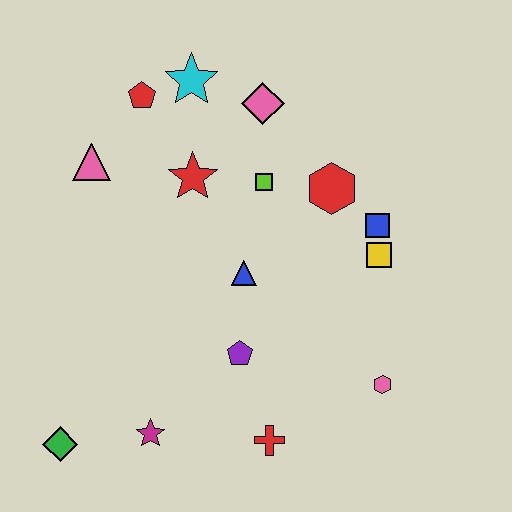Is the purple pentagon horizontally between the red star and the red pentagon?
No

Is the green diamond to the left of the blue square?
Yes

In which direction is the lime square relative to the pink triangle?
The lime square is to the right of the pink triangle.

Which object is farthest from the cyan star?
The green diamond is farthest from the cyan star.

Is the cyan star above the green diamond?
Yes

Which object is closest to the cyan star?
The red pentagon is closest to the cyan star.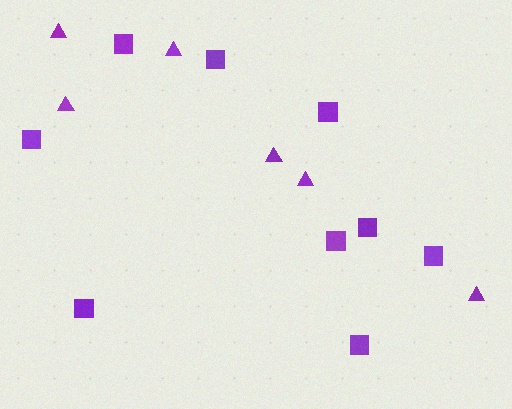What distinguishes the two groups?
There are 2 groups: one group of squares (9) and one group of triangles (6).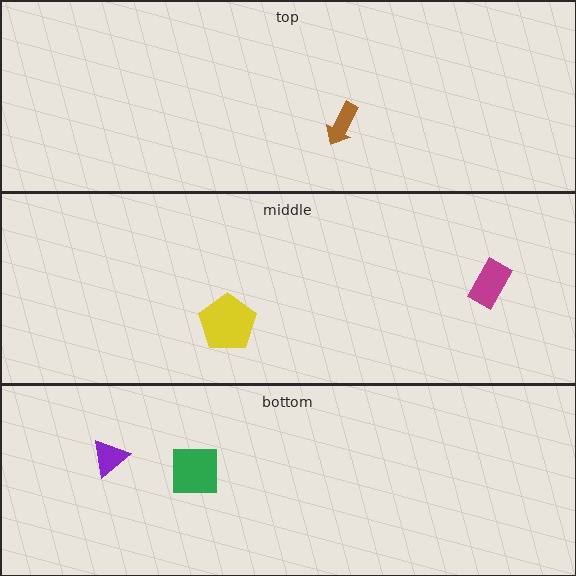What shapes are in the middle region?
The yellow pentagon, the magenta rectangle.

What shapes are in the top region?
The brown arrow.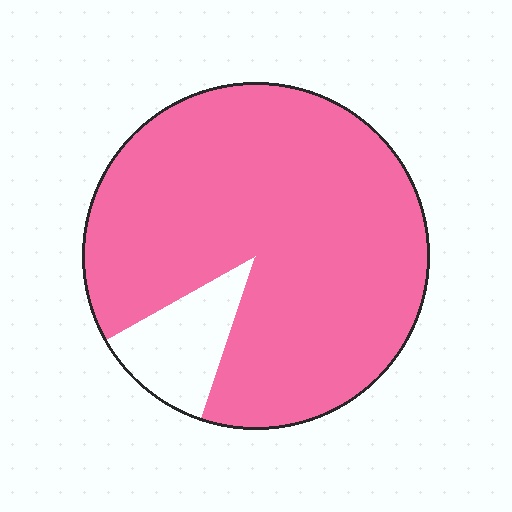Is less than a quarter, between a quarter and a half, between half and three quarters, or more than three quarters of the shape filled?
More than three quarters.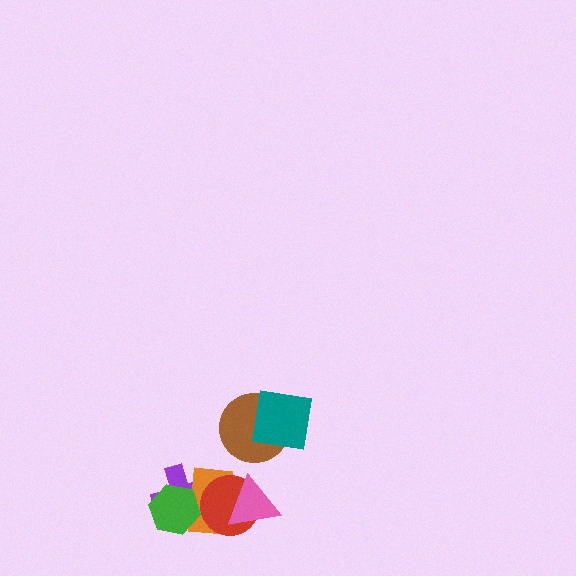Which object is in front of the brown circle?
The teal square is in front of the brown circle.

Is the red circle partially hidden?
Yes, it is partially covered by another shape.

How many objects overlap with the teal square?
1 object overlaps with the teal square.